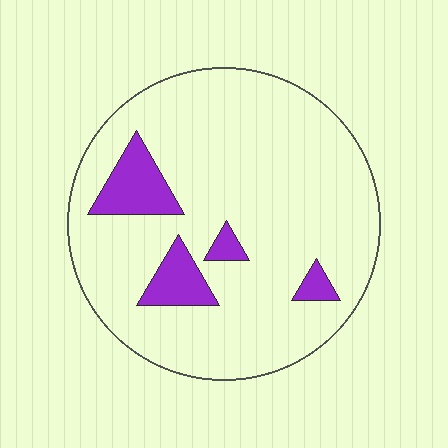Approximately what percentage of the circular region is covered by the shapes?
Approximately 10%.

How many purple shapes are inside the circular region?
4.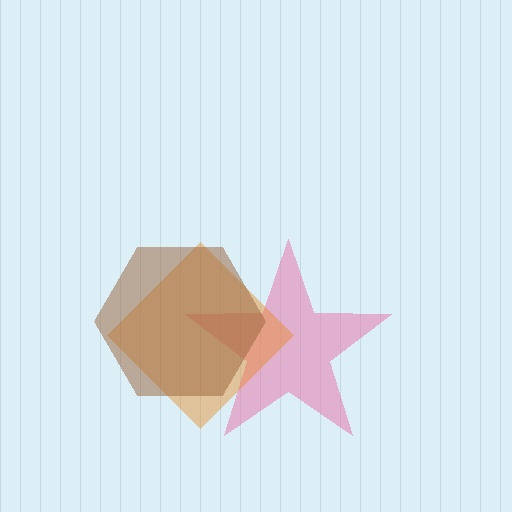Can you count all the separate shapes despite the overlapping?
Yes, there are 3 separate shapes.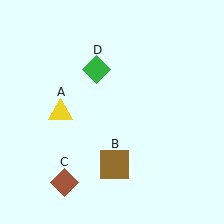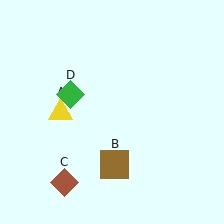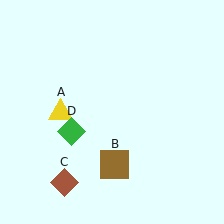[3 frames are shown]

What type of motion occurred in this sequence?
The green diamond (object D) rotated counterclockwise around the center of the scene.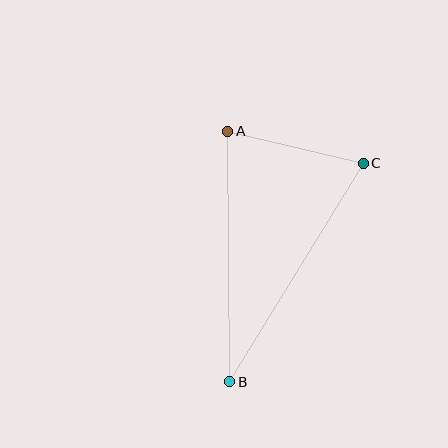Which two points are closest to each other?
Points A and C are closest to each other.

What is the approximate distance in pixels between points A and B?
The distance between A and B is approximately 250 pixels.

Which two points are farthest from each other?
Points B and C are farthest from each other.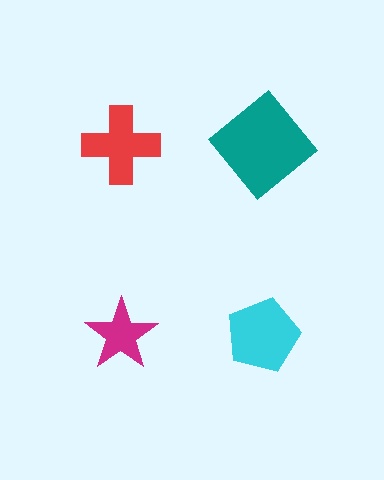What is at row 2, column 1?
A magenta star.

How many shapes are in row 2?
2 shapes.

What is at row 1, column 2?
A teal diamond.